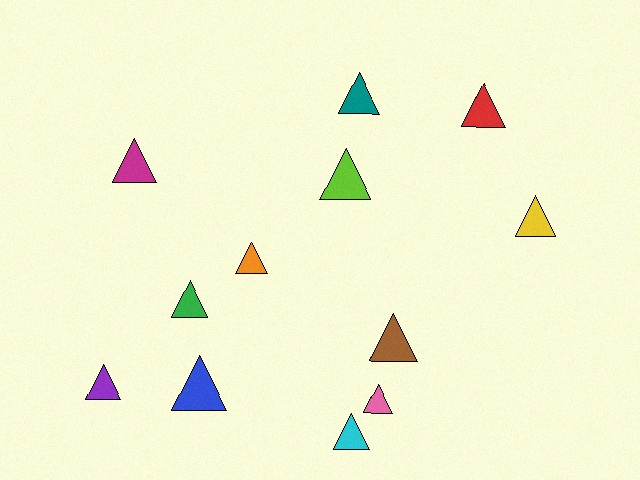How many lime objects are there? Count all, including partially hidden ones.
There is 1 lime object.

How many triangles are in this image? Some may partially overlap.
There are 12 triangles.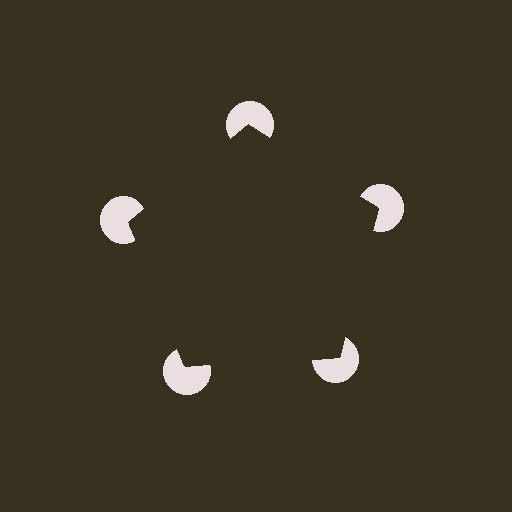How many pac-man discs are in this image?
There are 5 — one at each vertex of the illusory pentagon.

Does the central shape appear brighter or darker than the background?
It typically appears slightly darker than the background, even though no actual brightness change is drawn.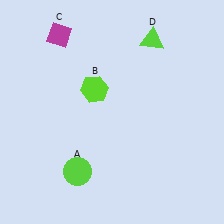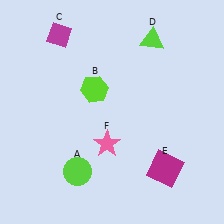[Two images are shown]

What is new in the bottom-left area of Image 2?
A pink star (F) was added in the bottom-left area of Image 2.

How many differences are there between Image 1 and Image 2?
There are 2 differences between the two images.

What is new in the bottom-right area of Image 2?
A magenta square (E) was added in the bottom-right area of Image 2.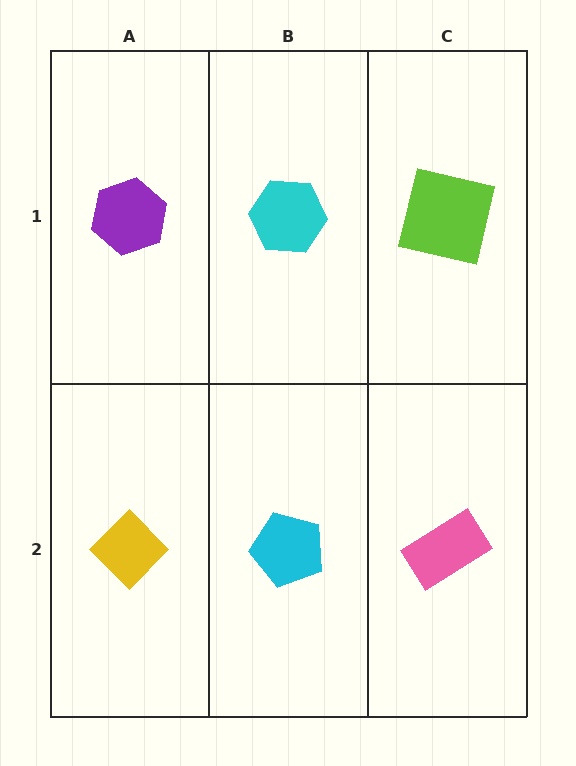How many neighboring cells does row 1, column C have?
2.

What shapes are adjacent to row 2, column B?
A cyan hexagon (row 1, column B), a yellow diamond (row 2, column A), a pink rectangle (row 2, column C).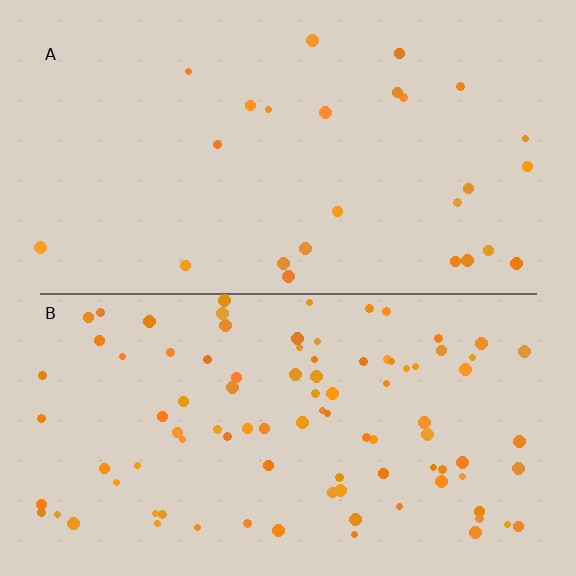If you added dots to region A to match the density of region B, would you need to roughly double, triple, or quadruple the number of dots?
Approximately quadruple.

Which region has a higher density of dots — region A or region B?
B (the bottom).